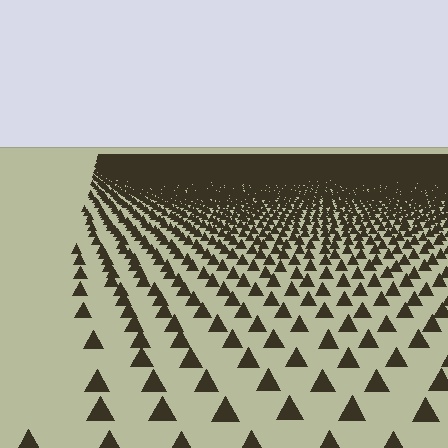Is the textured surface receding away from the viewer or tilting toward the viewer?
The surface is receding away from the viewer. Texture elements get smaller and denser toward the top.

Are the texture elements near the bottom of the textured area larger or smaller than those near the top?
Larger. Near the bottom, elements are closer to the viewer and appear at a bigger on-screen size.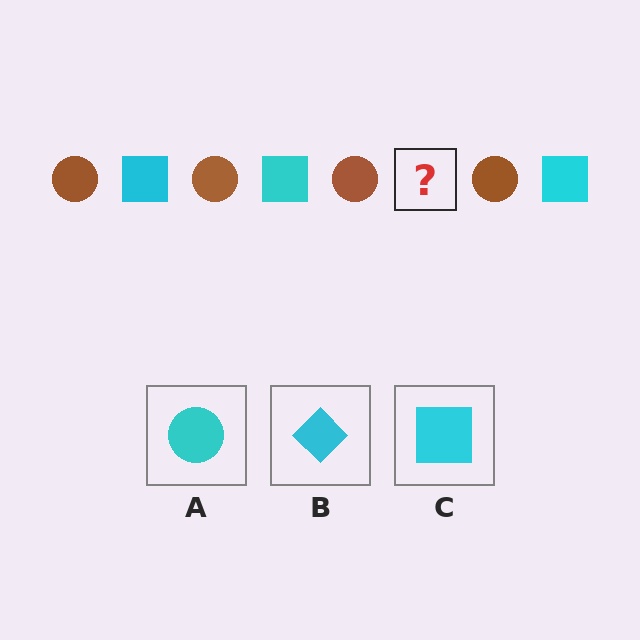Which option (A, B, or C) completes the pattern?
C.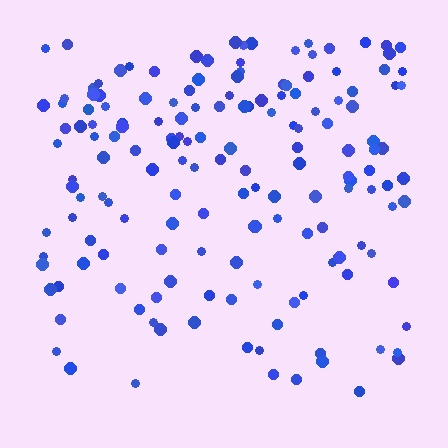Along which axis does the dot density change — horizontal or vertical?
Vertical.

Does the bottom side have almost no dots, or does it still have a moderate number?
Still a moderate number, just noticeably fewer than the top.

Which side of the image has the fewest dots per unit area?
The bottom.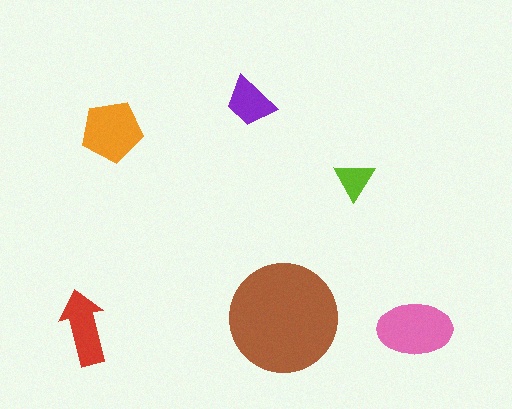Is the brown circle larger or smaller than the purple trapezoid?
Larger.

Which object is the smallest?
The lime triangle.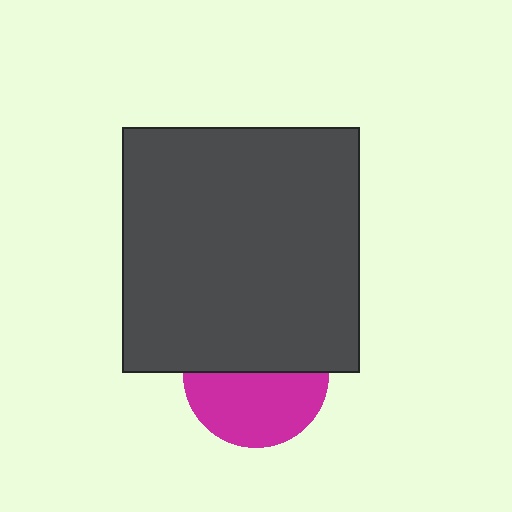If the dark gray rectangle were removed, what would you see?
You would see the complete magenta circle.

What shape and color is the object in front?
The object in front is a dark gray rectangle.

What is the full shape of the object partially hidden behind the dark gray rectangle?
The partially hidden object is a magenta circle.